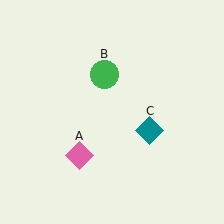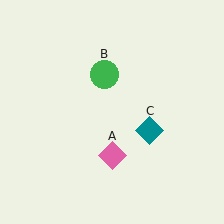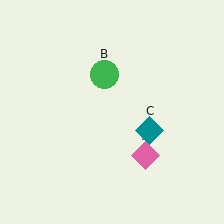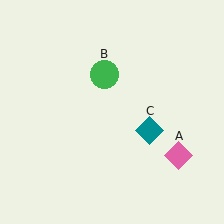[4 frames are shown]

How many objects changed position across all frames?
1 object changed position: pink diamond (object A).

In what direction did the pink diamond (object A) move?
The pink diamond (object A) moved right.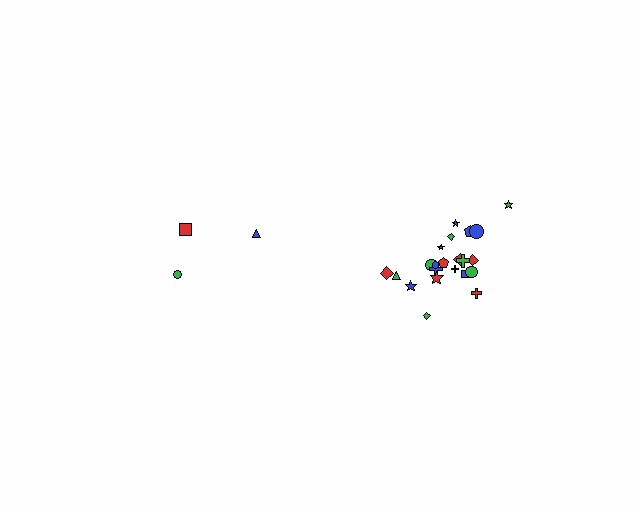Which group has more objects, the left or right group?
The right group.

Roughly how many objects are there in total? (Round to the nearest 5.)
Roughly 25 objects in total.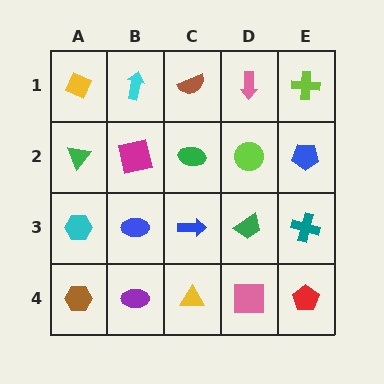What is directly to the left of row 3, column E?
A green trapezoid.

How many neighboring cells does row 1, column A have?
2.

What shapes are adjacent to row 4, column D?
A green trapezoid (row 3, column D), a yellow triangle (row 4, column C), a red pentagon (row 4, column E).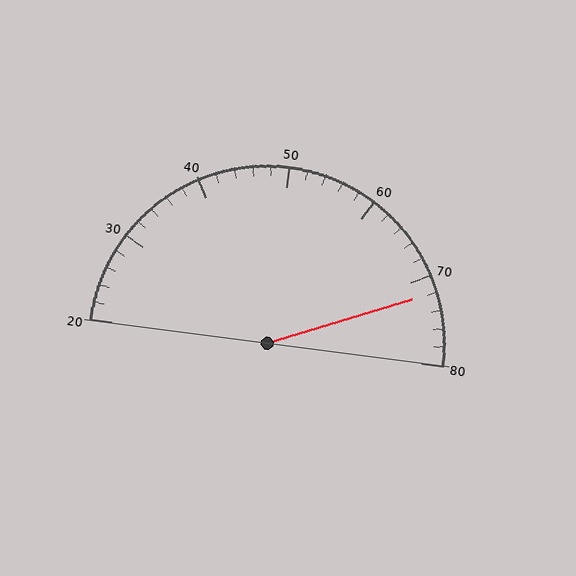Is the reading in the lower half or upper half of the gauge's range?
The reading is in the upper half of the range (20 to 80).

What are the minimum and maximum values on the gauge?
The gauge ranges from 20 to 80.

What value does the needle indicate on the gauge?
The needle indicates approximately 72.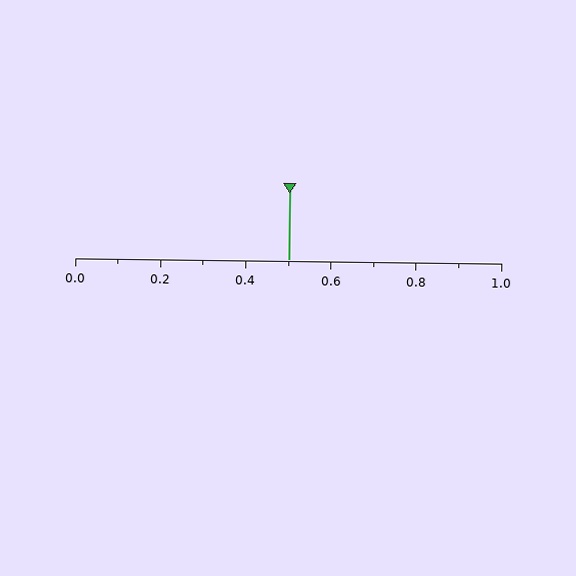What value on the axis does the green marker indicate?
The marker indicates approximately 0.5.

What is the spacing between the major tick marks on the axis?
The major ticks are spaced 0.2 apart.